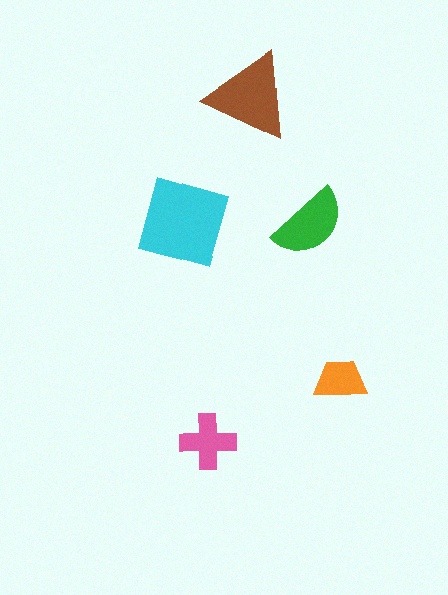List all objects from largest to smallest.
The cyan square, the brown triangle, the green semicircle, the pink cross, the orange trapezoid.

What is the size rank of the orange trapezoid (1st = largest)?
5th.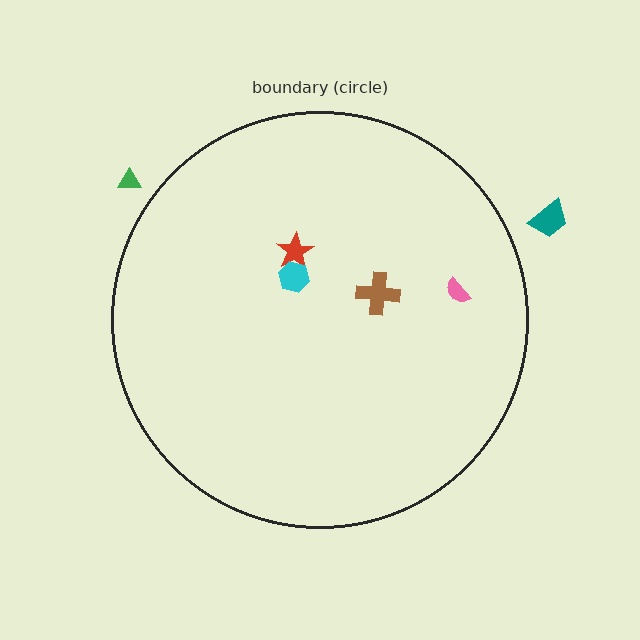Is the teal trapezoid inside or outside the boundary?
Outside.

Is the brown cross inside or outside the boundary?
Inside.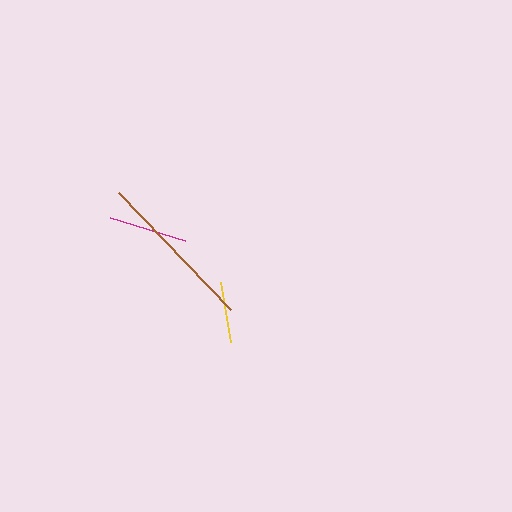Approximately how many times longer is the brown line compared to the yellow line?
The brown line is approximately 2.7 times the length of the yellow line.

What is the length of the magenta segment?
The magenta segment is approximately 79 pixels long.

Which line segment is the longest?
The brown line is the longest at approximately 162 pixels.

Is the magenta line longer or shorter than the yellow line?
The magenta line is longer than the yellow line.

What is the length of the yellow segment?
The yellow segment is approximately 61 pixels long.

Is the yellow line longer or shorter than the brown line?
The brown line is longer than the yellow line.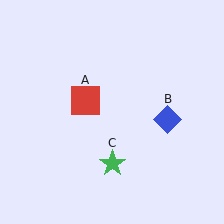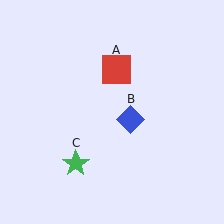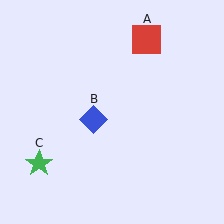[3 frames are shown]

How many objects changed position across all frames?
3 objects changed position: red square (object A), blue diamond (object B), green star (object C).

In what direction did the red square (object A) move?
The red square (object A) moved up and to the right.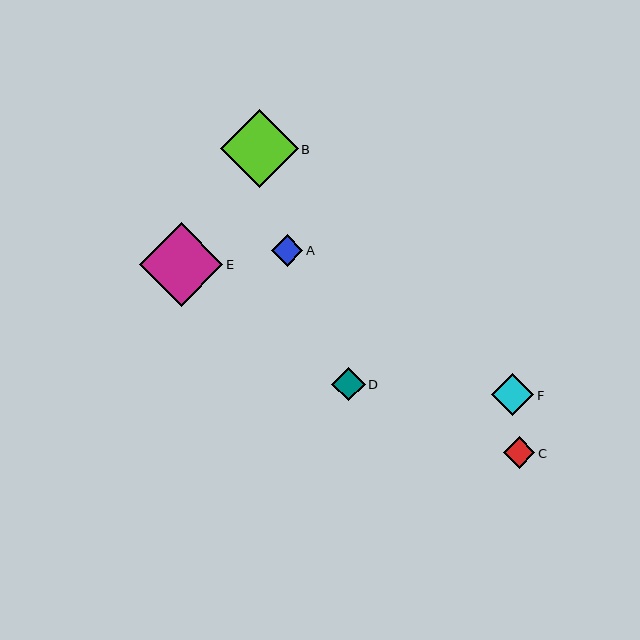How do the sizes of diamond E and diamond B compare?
Diamond E and diamond B are approximately the same size.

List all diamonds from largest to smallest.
From largest to smallest: E, B, F, D, A, C.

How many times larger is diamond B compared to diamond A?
Diamond B is approximately 2.4 times the size of diamond A.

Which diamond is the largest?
Diamond E is the largest with a size of approximately 83 pixels.